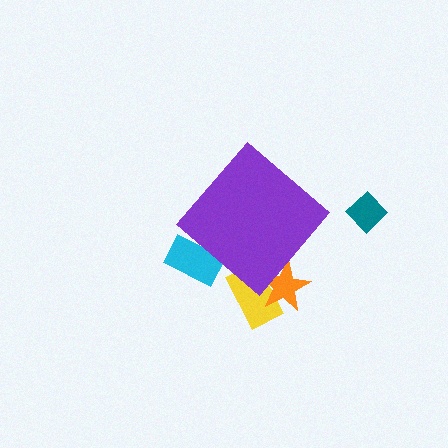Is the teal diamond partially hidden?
No, the teal diamond is fully visible.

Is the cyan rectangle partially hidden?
Yes, the cyan rectangle is partially hidden behind the purple diamond.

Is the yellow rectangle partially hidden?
Yes, the yellow rectangle is partially hidden behind the purple diamond.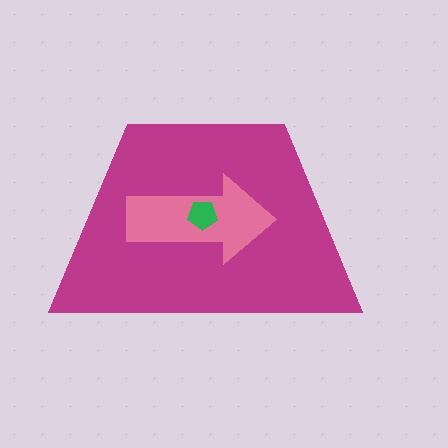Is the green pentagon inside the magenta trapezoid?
Yes.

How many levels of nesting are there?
3.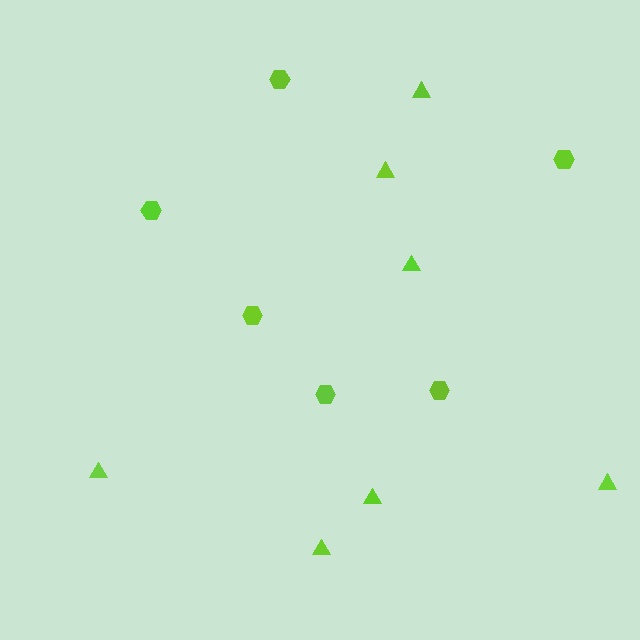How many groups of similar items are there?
There are 2 groups: one group of triangles (7) and one group of hexagons (6).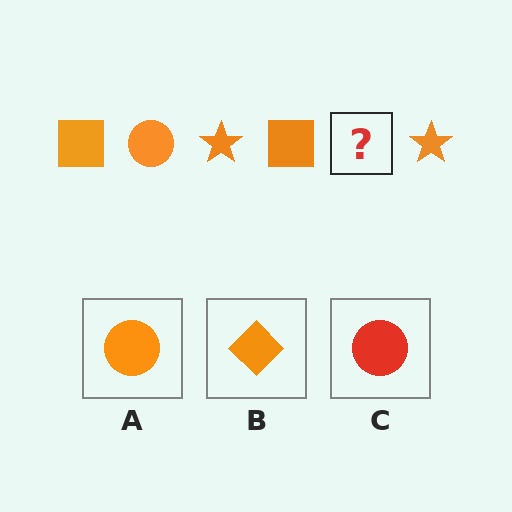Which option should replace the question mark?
Option A.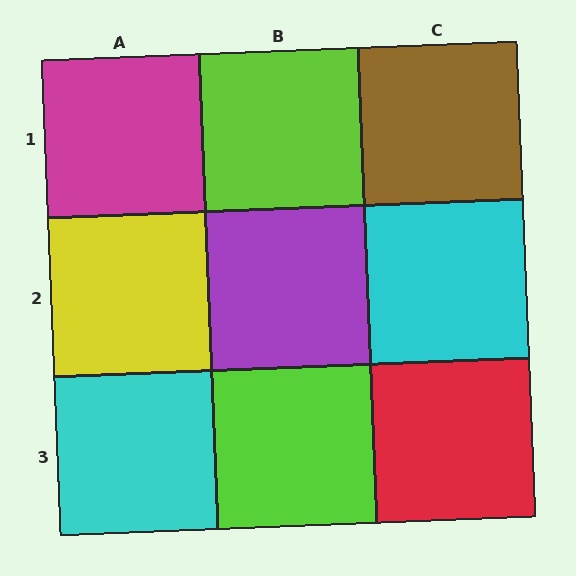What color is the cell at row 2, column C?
Cyan.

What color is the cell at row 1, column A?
Magenta.